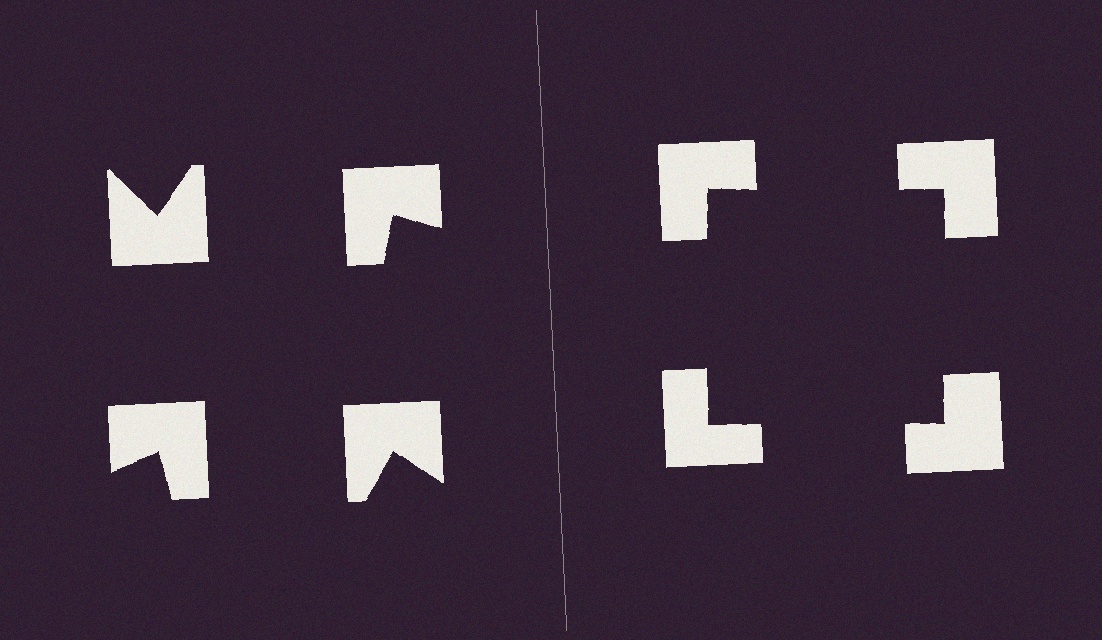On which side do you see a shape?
An illusory square appears on the right side. On the left side the wedge cuts are rotated, so no coherent shape forms.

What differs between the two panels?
The notched squares are positioned identically on both sides; only the wedge orientations differ. On the right they align to a square; on the left they are misaligned.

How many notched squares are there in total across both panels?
8 — 4 on each side.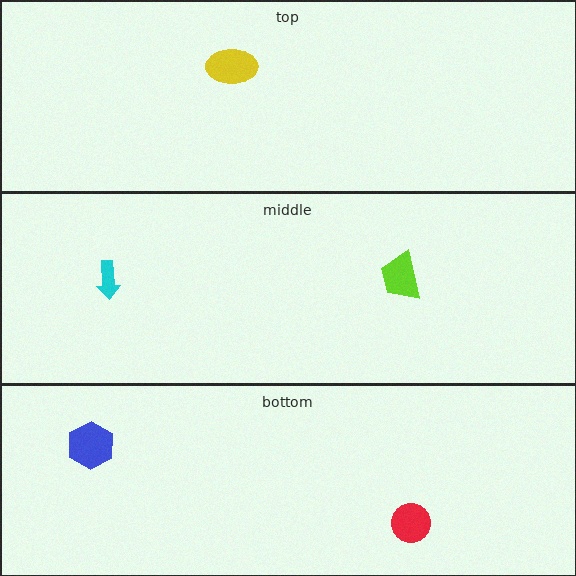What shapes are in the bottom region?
The red circle, the blue hexagon.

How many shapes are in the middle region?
2.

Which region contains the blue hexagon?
The bottom region.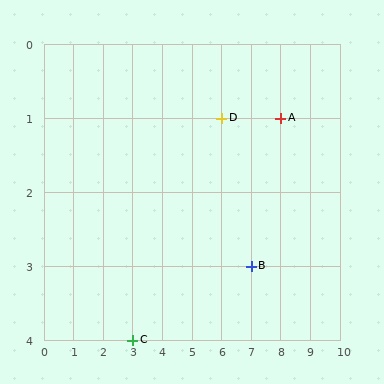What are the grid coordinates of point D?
Point D is at grid coordinates (6, 1).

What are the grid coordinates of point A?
Point A is at grid coordinates (8, 1).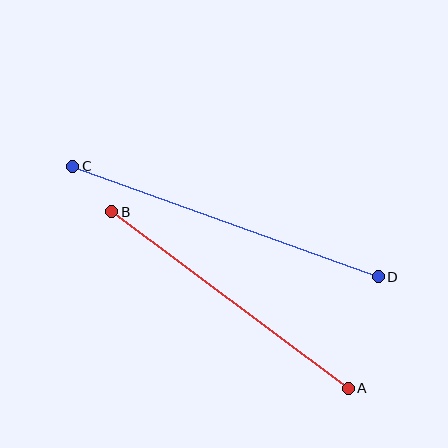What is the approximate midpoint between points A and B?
The midpoint is at approximately (230, 300) pixels.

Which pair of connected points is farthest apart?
Points C and D are farthest apart.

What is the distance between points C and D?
The distance is approximately 325 pixels.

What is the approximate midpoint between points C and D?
The midpoint is at approximately (225, 221) pixels.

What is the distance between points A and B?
The distance is approximately 295 pixels.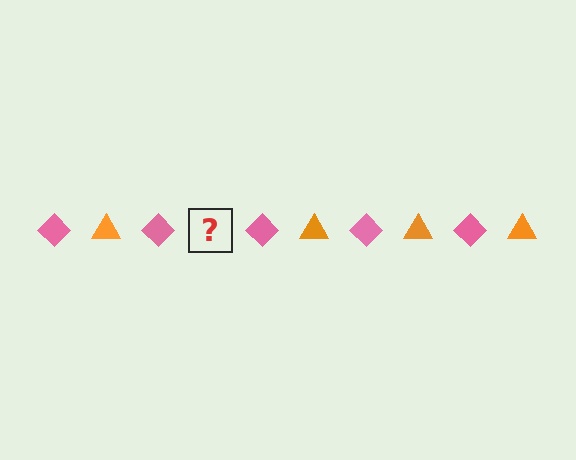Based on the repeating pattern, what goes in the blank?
The blank should be an orange triangle.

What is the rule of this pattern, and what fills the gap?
The rule is that the pattern alternates between pink diamond and orange triangle. The gap should be filled with an orange triangle.